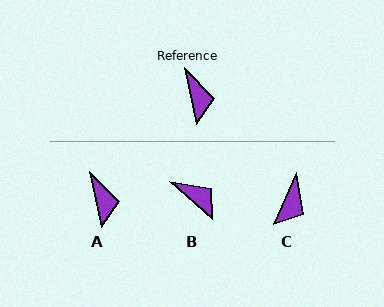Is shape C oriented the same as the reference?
No, it is off by about 36 degrees.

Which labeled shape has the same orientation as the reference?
A.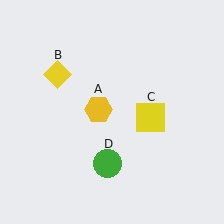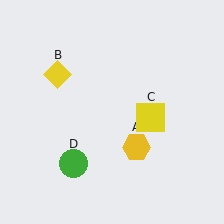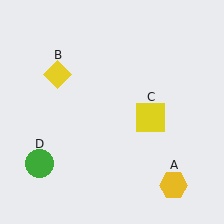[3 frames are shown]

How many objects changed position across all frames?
2 objects changed position: yellow hexagon (object A), green circle (object D).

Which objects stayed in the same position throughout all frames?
Yellow diamond (object B) and yellow square (object C) remained stationary.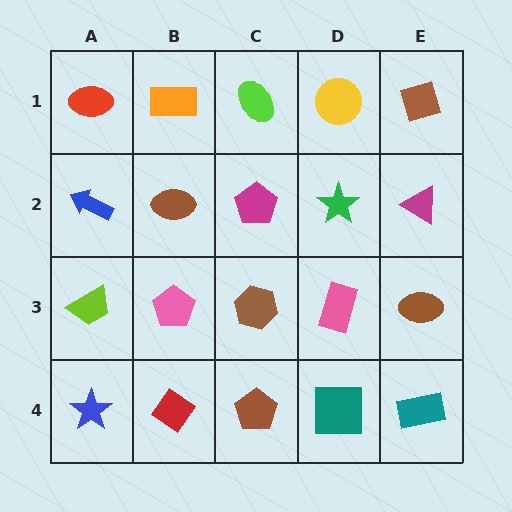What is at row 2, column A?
A blue arrow.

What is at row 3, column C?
A brown hexagon.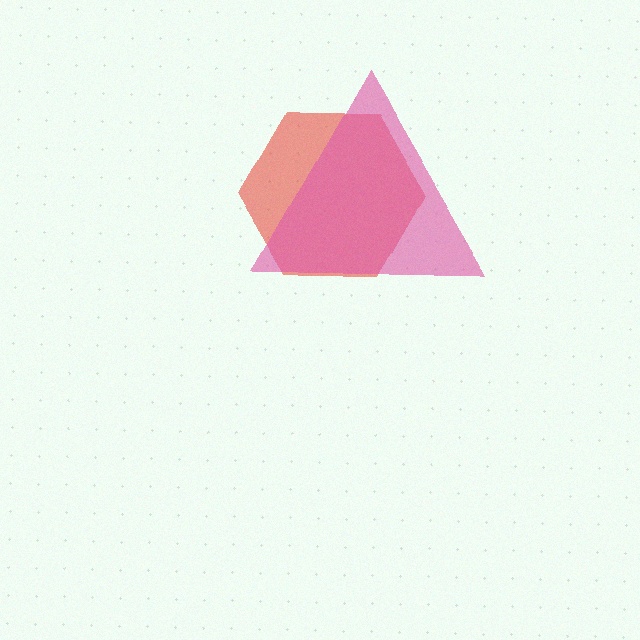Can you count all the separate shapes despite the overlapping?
Yes, there are 2 separate shapes.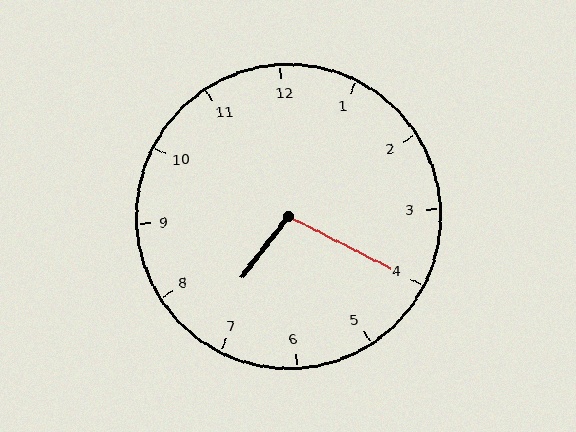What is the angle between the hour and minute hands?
Approximately 100 degrees.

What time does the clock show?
7:20.